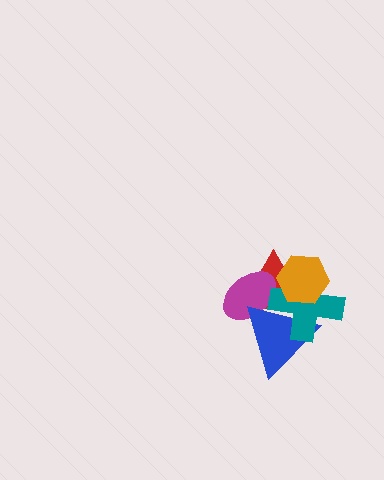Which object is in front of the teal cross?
The orange hexagon is in front of the teal cross.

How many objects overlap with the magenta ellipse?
3 objects overlap with the magenta ellipse.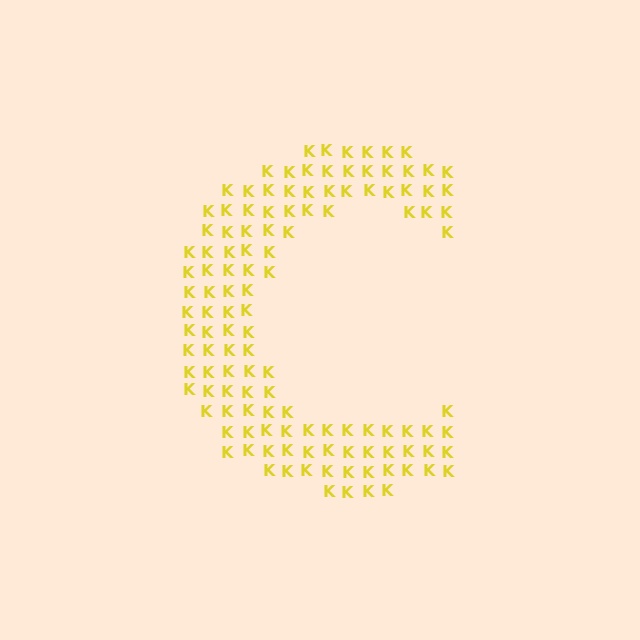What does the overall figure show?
The overall figure shows the letter C.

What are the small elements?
The small elements are letter K's.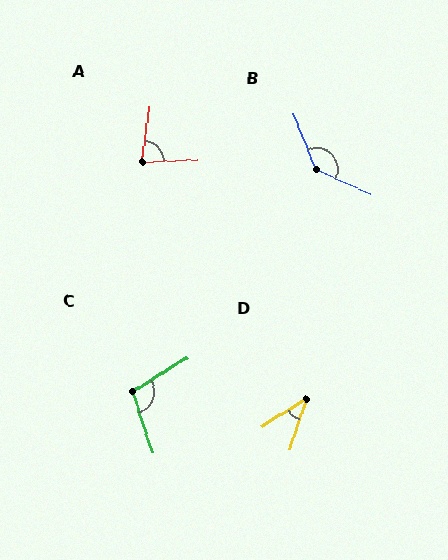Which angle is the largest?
B, at approximately 136 degrees.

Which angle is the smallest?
D, at approximately 40 degrees.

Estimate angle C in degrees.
Approximately 104 degrees.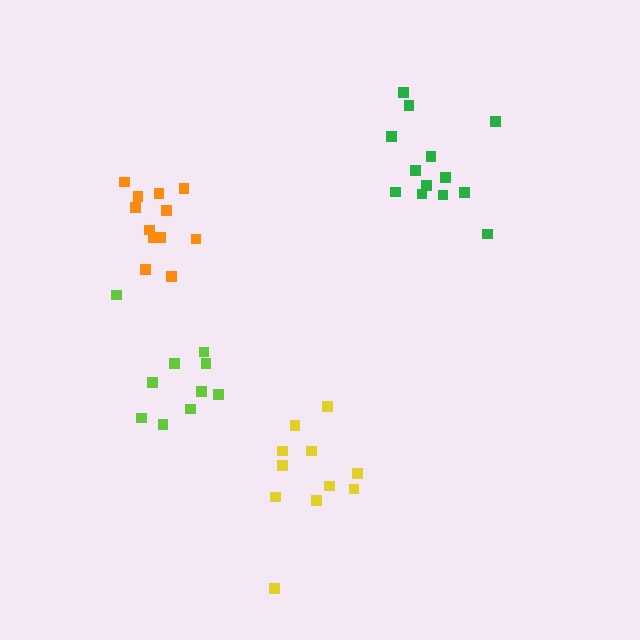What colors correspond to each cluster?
The clusters are colored: orange, lime, yellow, green.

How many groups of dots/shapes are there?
There are 4 groups.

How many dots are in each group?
Group 1: 12 dots, Group 2: 10 dots, Group 3: 11 dots, Group 4: 13 dots (46 total).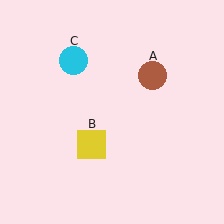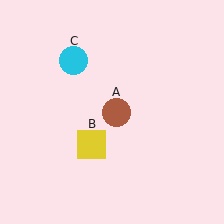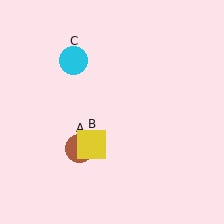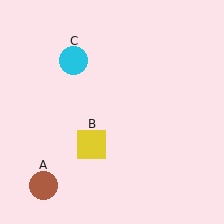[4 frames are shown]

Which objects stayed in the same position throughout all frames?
Yellow square (object B) and cyan circle (object C) remained stationary.